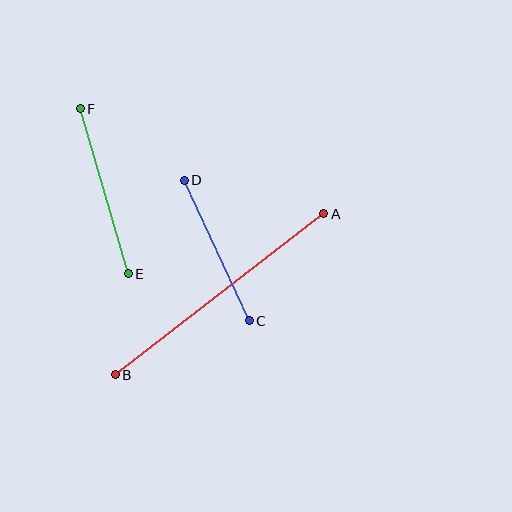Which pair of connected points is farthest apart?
Points A and B are farthest apart.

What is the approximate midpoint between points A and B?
The midpoint is at approximately (220, 294) pixels.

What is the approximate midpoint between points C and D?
The midpoint is at approximately (217, 251) pixels.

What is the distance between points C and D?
The distance is approximately 155 pixels.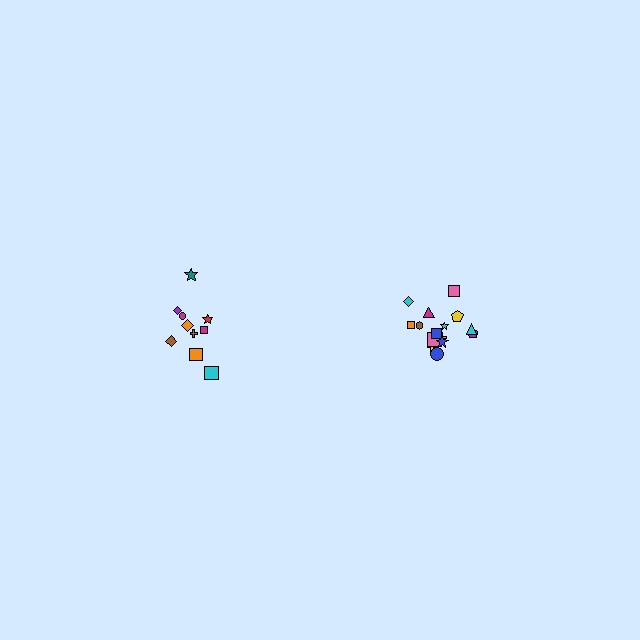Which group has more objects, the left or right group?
The right group.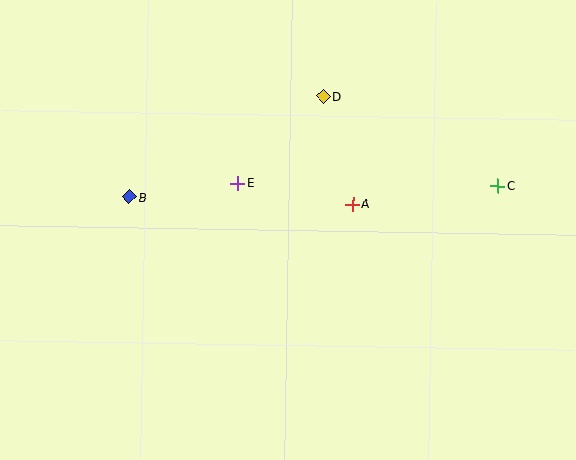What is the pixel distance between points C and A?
The distance between C and A is 146 pixels.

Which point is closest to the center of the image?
Point E at (238, 183) is closest to the center.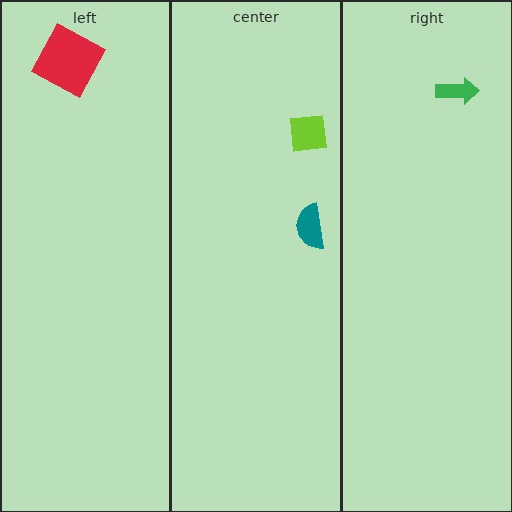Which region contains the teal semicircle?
The center region.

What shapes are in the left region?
The red square.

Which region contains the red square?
The left region.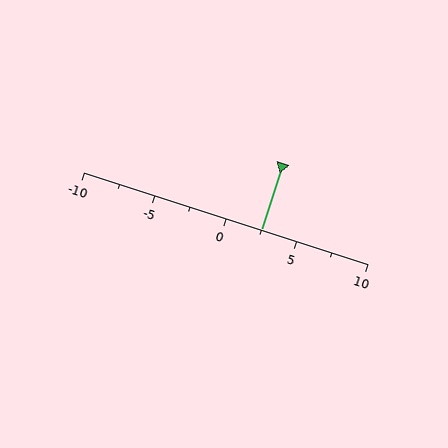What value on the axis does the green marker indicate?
The marker indicates approximately 2.5.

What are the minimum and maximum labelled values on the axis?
The axis runs from -10 to 10.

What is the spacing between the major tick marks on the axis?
The major ticks are spaced 5 apart.